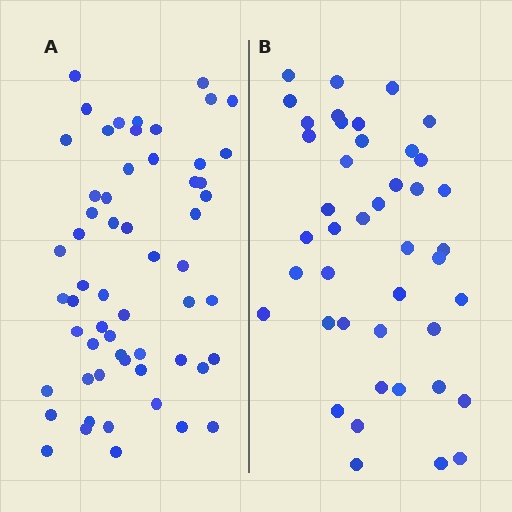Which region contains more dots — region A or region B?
Region A (the left region) has more dots.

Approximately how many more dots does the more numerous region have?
Region A has approximately 15 more dots than region B.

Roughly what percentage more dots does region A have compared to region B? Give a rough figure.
About 35% more.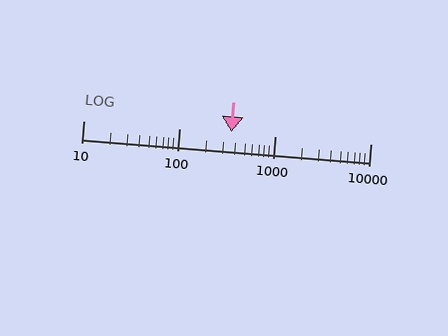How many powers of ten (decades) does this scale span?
The scale spans 3 decades, from 10 to 10000.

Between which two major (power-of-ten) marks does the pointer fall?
The pointer is between 100 and 1000.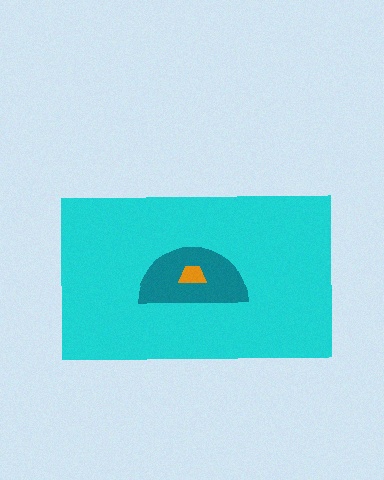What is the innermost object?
The orange trapezoid.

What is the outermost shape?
The cyan rectangle.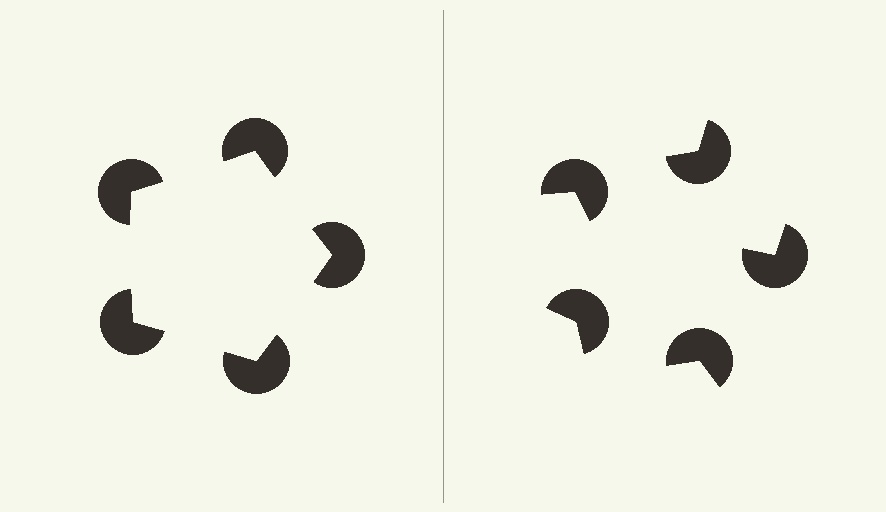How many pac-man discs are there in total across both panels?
10 — 5 on each side.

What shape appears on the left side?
An illusory pentagon.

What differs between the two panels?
The pac-man discs are positioned identically on both sides; only the wedge orientations differ. On the left they align to a pentagon; on the right they are misaligned.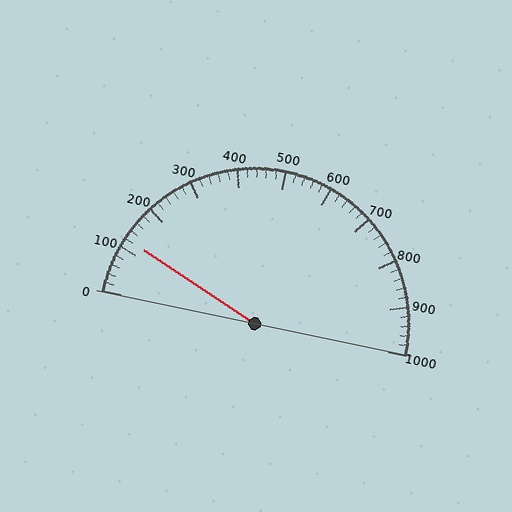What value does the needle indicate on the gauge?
The needle indicates approximately 120.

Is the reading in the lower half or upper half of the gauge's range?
The reading is in the lower half of the range (0 to 1000).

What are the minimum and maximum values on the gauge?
The gauge ranges from 0 to 1000.